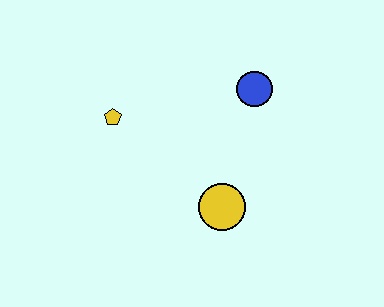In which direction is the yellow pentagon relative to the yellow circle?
The yellow pentagon is to the left of the yellow circle.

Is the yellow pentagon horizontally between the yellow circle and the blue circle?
No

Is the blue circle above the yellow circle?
Yes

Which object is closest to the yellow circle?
The blue circle is closest to the yellow circle.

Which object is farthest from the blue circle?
The yellow pentagon is farthest from the blue circle.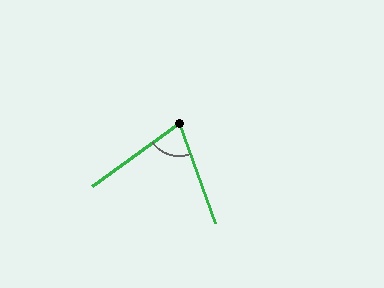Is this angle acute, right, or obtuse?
It is acute.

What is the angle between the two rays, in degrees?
Approximately 74 degrees.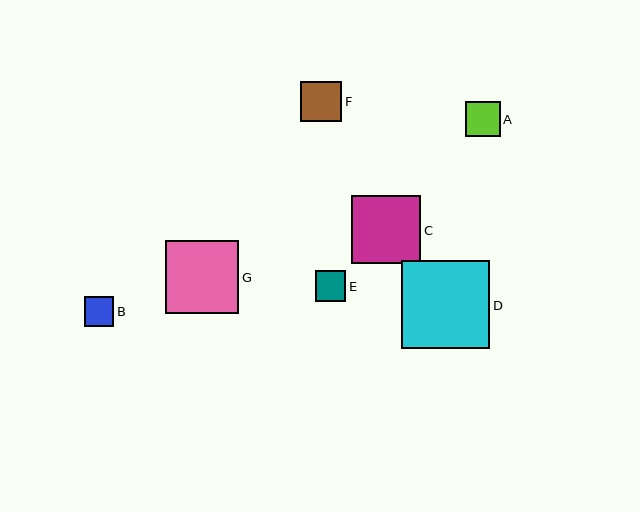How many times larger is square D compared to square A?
Square D is approximately 2.5 times the size of square A.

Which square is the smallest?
Square B is the smallest with a size of approximately 30 pixels.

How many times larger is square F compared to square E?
Square F is approximately 1.3 times the size of square E.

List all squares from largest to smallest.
From largest to smallest: D, G, C, F, A, E, B.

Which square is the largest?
Square D is the largest with a size of approximately 89 pixels.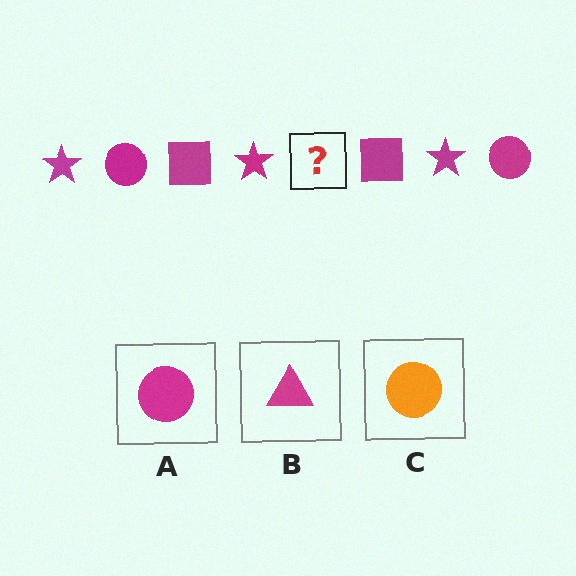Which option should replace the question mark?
Option A.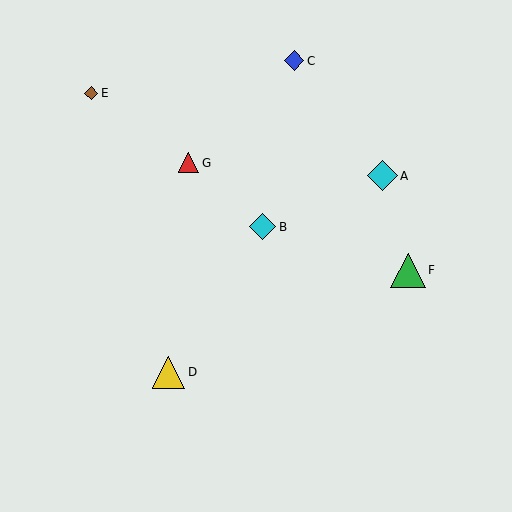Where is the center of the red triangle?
The center of the red triangle is at (189, 163).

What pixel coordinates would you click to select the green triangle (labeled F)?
Click at (408, 270) to select the green triangle F.